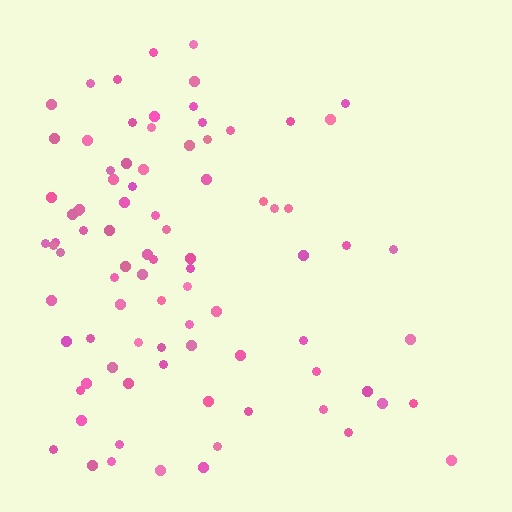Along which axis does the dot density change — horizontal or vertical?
Horizontal.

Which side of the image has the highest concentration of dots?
The left.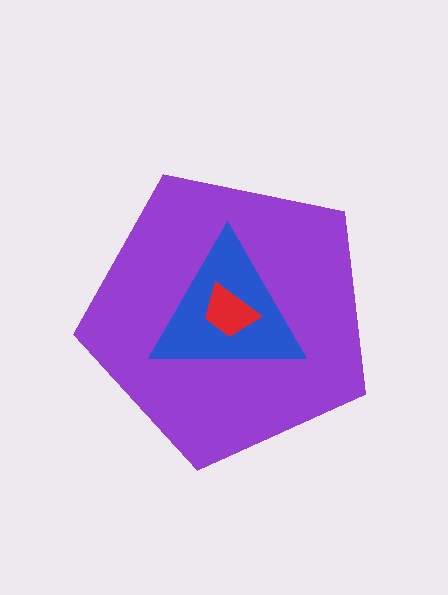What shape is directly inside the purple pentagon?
The blue triangle.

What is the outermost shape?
The purple pentagon.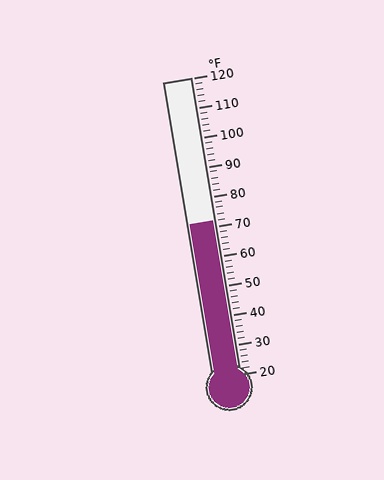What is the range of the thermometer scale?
The thermometer scale ranges from 20°F to 120°F.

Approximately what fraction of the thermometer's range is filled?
The thermometer is filled to approximately 50% of its range.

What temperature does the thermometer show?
The thermometer shows approximately 72°F.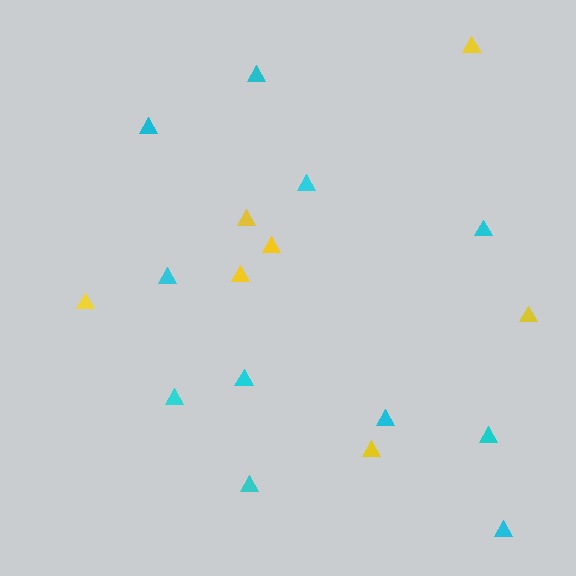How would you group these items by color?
There are 2 groups: one group of yellow triangles (7) and one group of cyan triangles (11).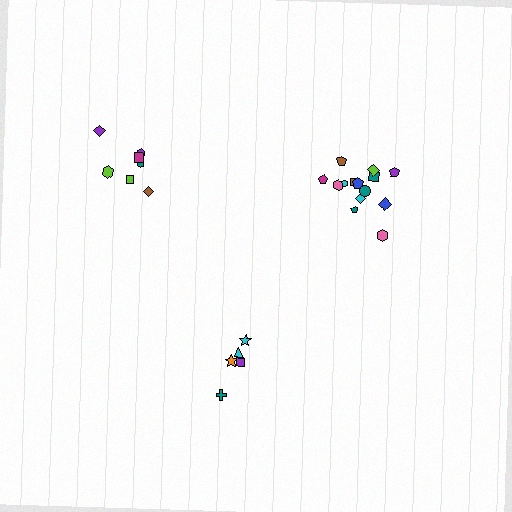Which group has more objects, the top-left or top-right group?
The top-right group.